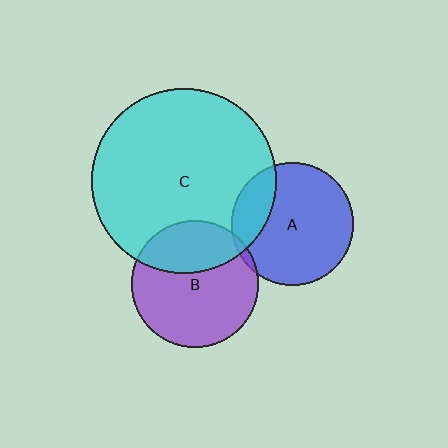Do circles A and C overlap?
Yes.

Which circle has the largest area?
Circle C (cyan).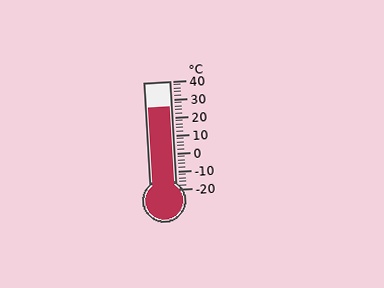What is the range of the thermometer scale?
The thermometer scale ranges from -20°C to 40°C.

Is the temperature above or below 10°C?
The temperature is above 10°C.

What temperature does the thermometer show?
The thermometer shows approximately 26°C.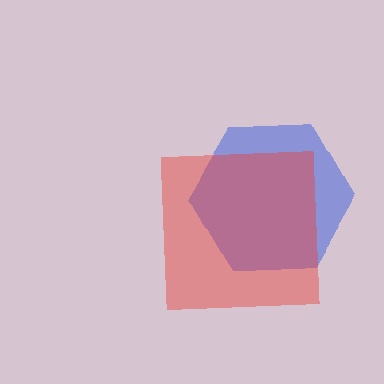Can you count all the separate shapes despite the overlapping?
Yes, there are 2 separate shapes.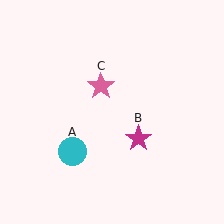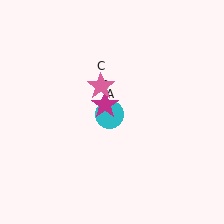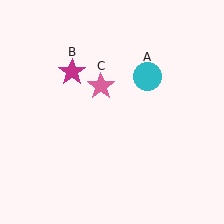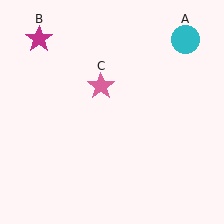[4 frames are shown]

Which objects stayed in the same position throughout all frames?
Pink star (object C) remained stationary.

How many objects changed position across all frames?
2 objects changed position: cyan circle (object A), magenta star (object B).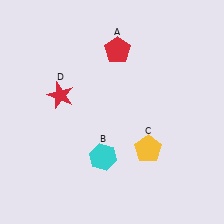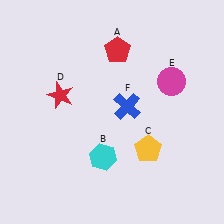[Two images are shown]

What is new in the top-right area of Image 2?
A magenta circle (E) was added in the top-right area of Image 2.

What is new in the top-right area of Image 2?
A blue cross (F) was added in the top-right area of Image 2.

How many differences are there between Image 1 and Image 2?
There are 2 differences between the two images.